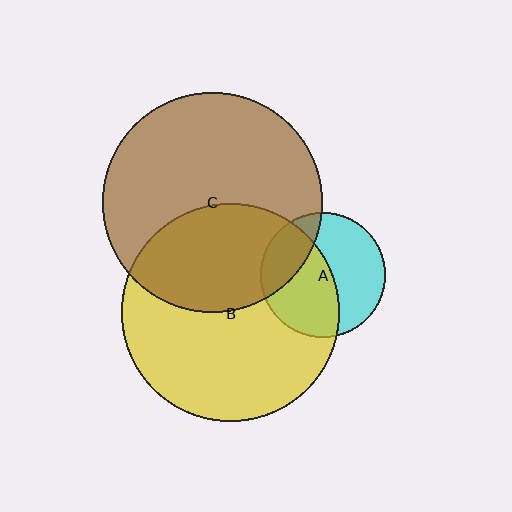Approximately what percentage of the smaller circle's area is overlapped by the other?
Approximately 25%.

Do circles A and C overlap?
Yes.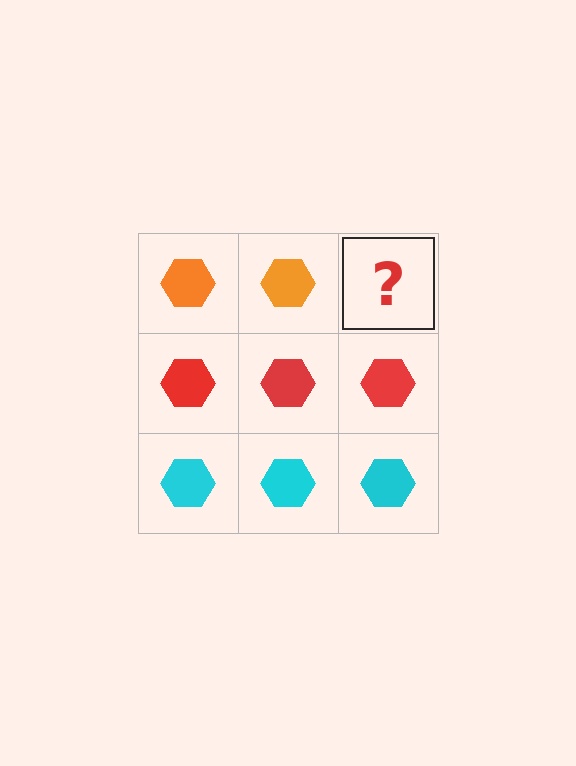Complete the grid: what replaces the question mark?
The question mark should be replaced with an orange hexagon.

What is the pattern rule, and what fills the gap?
The rule is that each row has a consistent color. The gap should be filled with an orange hexagon.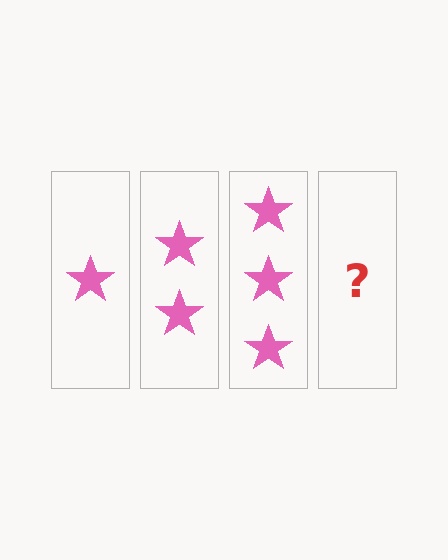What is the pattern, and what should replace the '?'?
The pattern is that each step adds one more star. The '?' should be 4 stars.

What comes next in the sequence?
The next element should be 4 stars.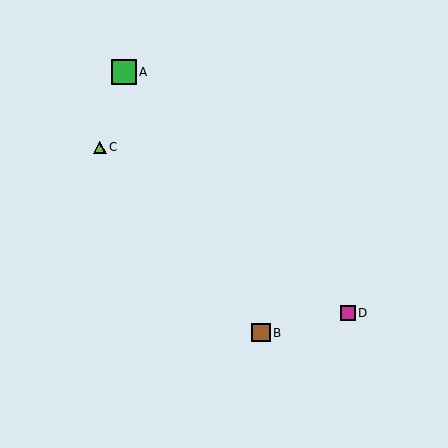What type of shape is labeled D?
Shape D is a magenta square.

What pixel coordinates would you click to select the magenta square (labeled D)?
Click at (348, 313) to select the magenta square D.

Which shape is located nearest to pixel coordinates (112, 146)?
The lime triangle (labeled C) at (100, 147) is nearest to that location.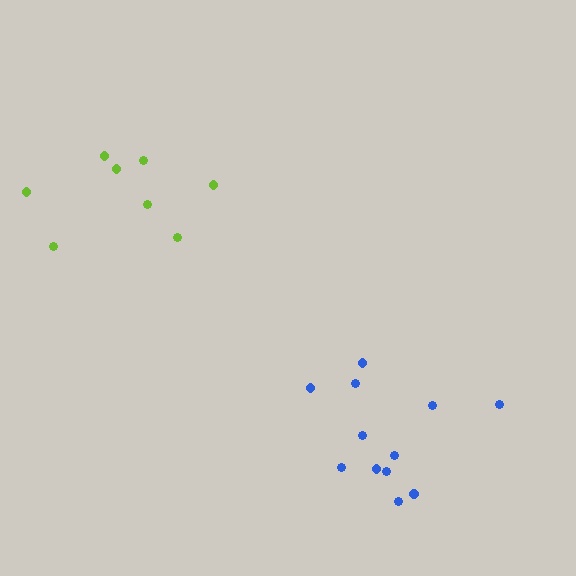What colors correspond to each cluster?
The clusters are colored: blue, lime.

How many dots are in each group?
Group 1: 12 dots, Group 2: 8 dots (20 total).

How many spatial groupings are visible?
There are 2 spatial groupings.